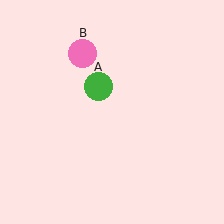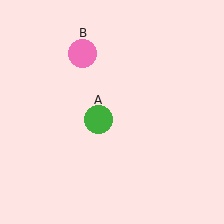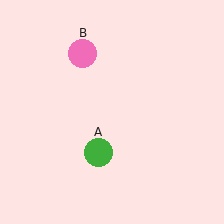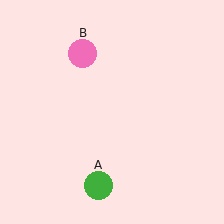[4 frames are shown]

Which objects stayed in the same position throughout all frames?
Pink circle (object B) remained stationary.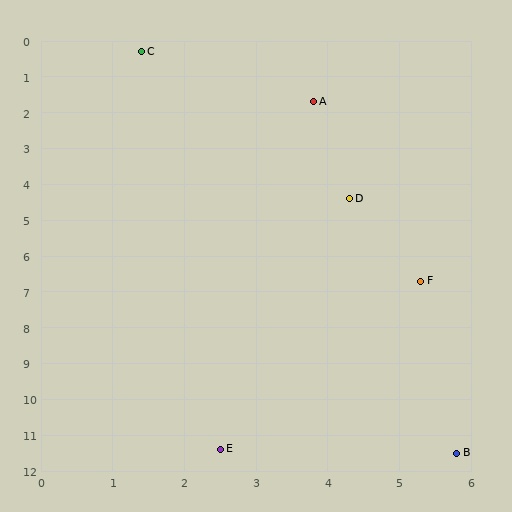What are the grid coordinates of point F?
Point F is at approximately (5.3, 6.7).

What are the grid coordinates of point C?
Point C is at approximately (1.4, 0.3).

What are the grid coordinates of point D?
Point D is at approximately (4.3, 4.4).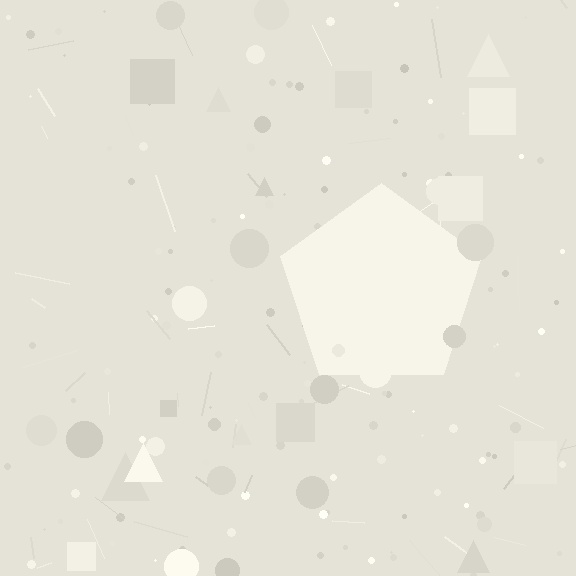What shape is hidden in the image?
A pentagon is hidden in the image.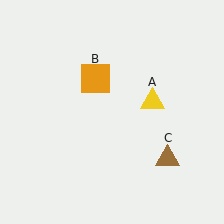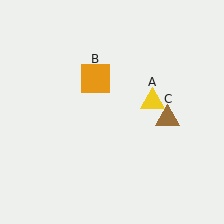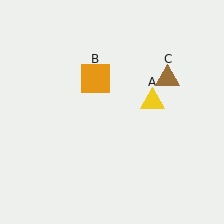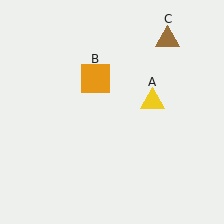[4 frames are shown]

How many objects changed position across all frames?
1 object changed position: brown triangle (object C).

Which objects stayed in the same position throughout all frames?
Yellow triangle (object A) and orange square (object B) remained stationary.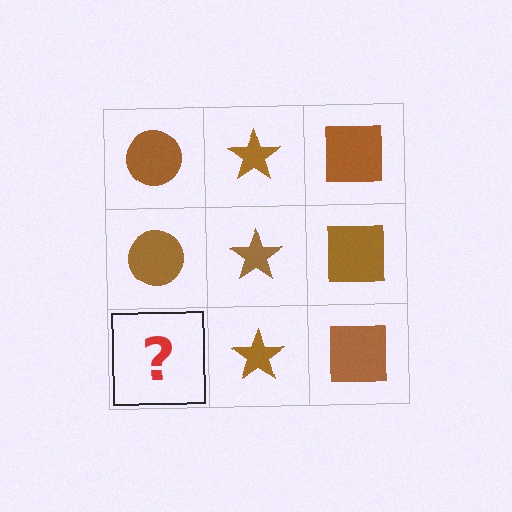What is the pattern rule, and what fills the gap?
The rule is that each column has a consistent shape. The gap should be filled with a brown circle.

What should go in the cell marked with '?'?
The missing cell should contain a brown circle.